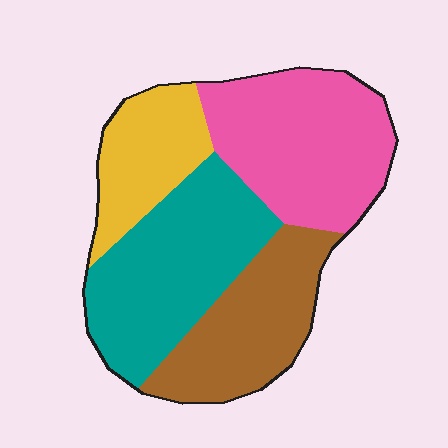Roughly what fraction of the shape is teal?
Teal takes up about one third (1/3) of the shape.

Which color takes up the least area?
Yellow, at roughly 15%.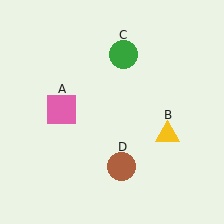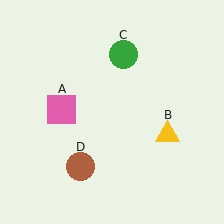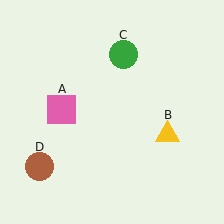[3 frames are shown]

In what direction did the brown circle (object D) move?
The brown circle (object D) moved left.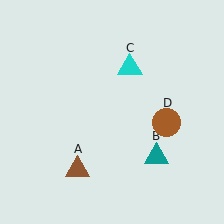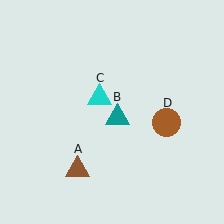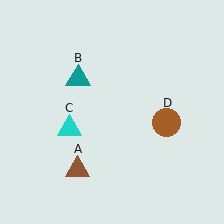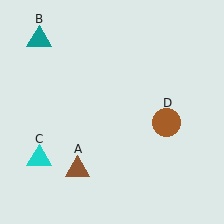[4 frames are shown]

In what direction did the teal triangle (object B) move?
The teal triangle (object B) moved up and to the left.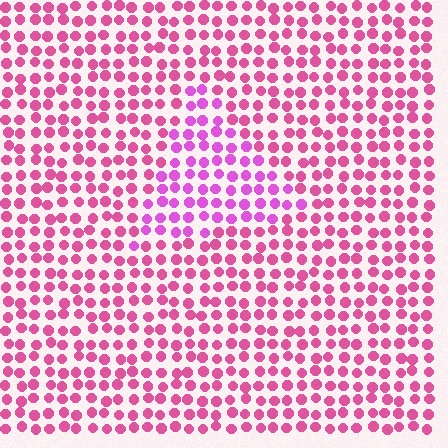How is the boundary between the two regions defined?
The boundary is defined purely by a slight shift in hue (about 27 degrees). Spacing, size, and orientation are identical on both sides.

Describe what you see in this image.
The image is filled with small pink elements in a uniform arrangement. A triangle-shaped region is visible where the elements are tinted to a slightly different hue, forming a subtle color boundary.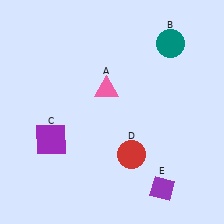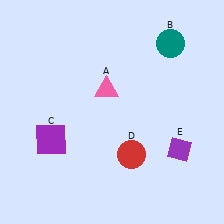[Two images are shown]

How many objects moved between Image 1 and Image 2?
1 object moved between the two images.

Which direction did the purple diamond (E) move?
The purple diamond (E) moved up.